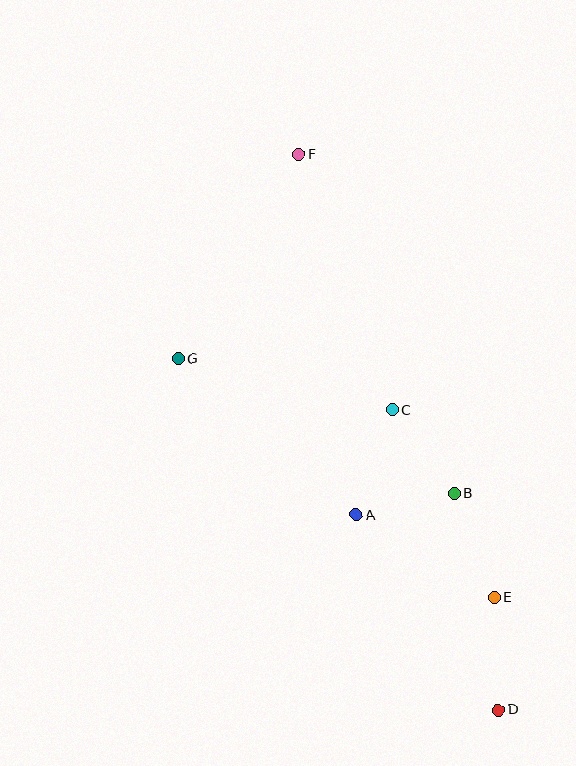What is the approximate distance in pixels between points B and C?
The distance between B and C is approximately 104 pixels.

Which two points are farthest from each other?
Points D and F are farthest from each other.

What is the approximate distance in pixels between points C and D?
The distance between C and D is approximately 318 pixels.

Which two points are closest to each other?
Points A and B are closest to each other.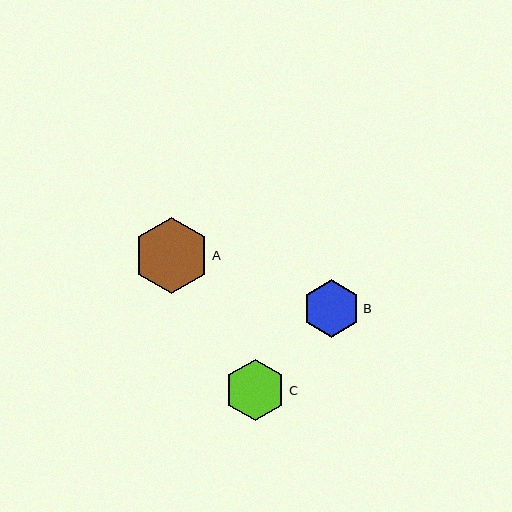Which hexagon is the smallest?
Hexagon B is the smallest with a size of approximately 58 pixels.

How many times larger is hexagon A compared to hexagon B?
Hexagon A is approximately 1.3 times the size of hexagon B.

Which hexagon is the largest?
Hexagon A is the largest with a size of approximately 75 pixels.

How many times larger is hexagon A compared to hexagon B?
Hexagon A is approximately 1.3 times the size of hexagon B.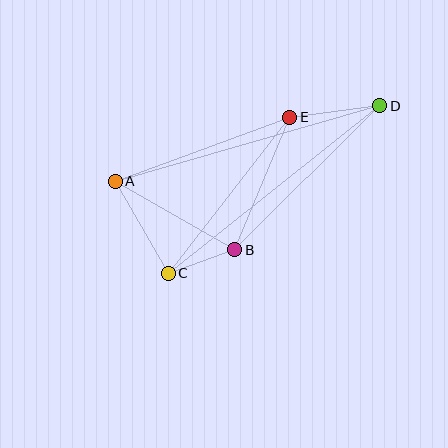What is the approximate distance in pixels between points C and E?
The distance between C and E is approximately 198 pixels.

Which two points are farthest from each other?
Points A and D are farthest from each other.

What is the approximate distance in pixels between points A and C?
The distance between A and C is approximately 106 pixels.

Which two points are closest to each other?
Points B and C are closest to each other.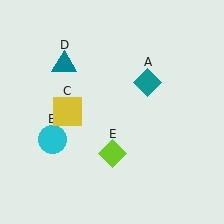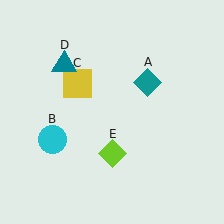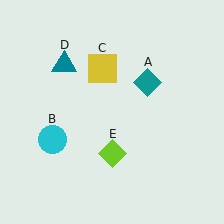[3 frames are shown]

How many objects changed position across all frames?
1 object changed position: yellow square (object C).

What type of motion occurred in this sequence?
The yellow square (object C) rotated clockwise around the center of the scene.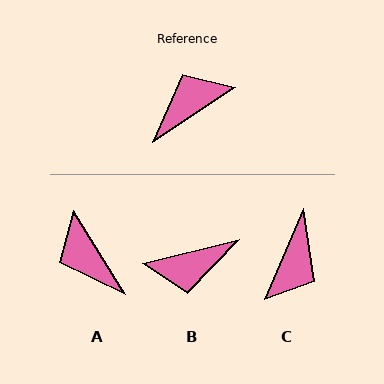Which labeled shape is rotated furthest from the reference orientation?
B, about 160 degrees away.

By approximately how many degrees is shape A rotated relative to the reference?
Approximately 88 degrees counter-clockwise.